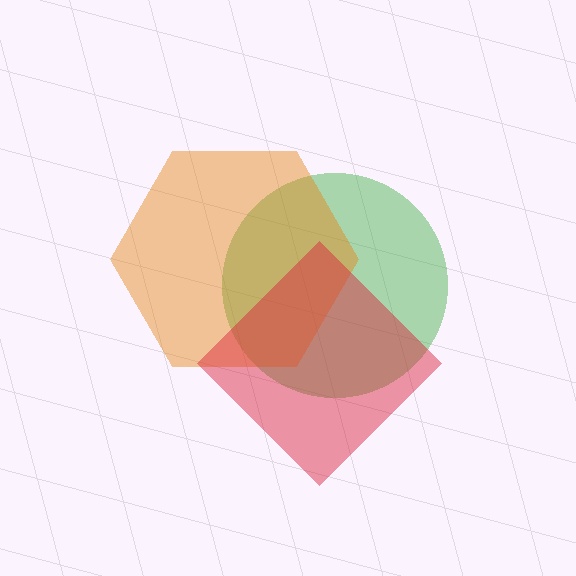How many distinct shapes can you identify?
There are 3 distinct shapes: a green circle, an orange hexagon, a red diamond.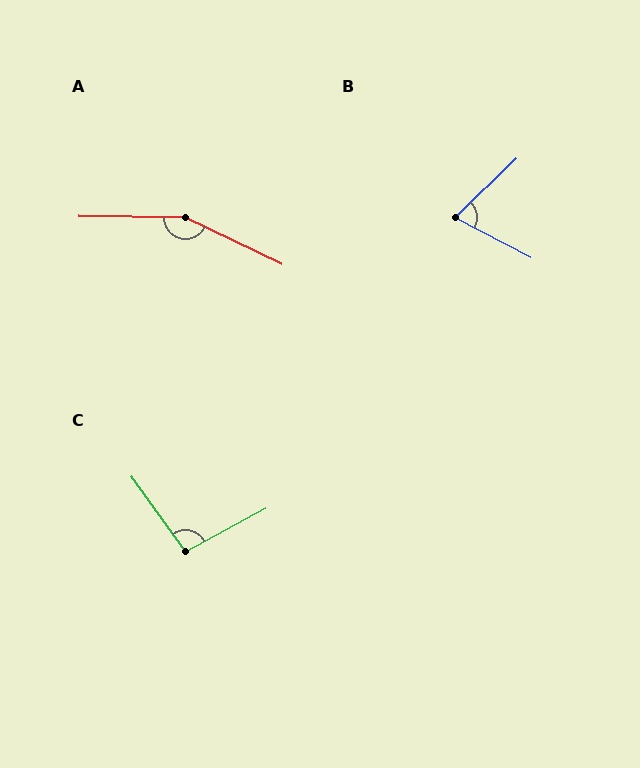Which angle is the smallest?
B, at approximately 72 degrees.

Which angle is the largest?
A, at approximately 155 degrees.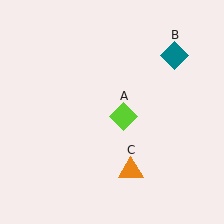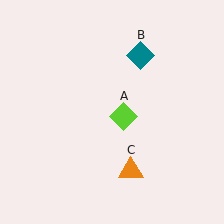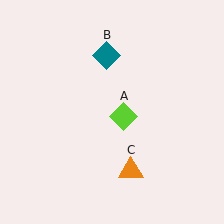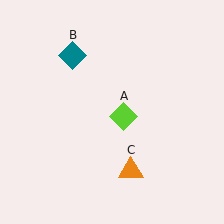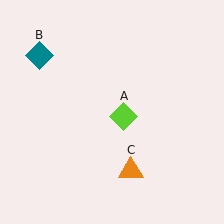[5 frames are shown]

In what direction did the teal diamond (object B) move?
The teal diamond (object B) moved left.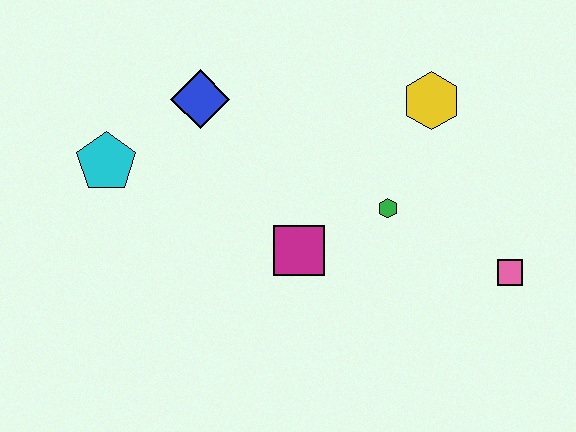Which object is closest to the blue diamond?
The cyan pentagon is closest to the blue diamond.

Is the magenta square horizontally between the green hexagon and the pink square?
No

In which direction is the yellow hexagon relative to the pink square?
The yellow hexagon is above the pink square.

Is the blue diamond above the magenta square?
Yes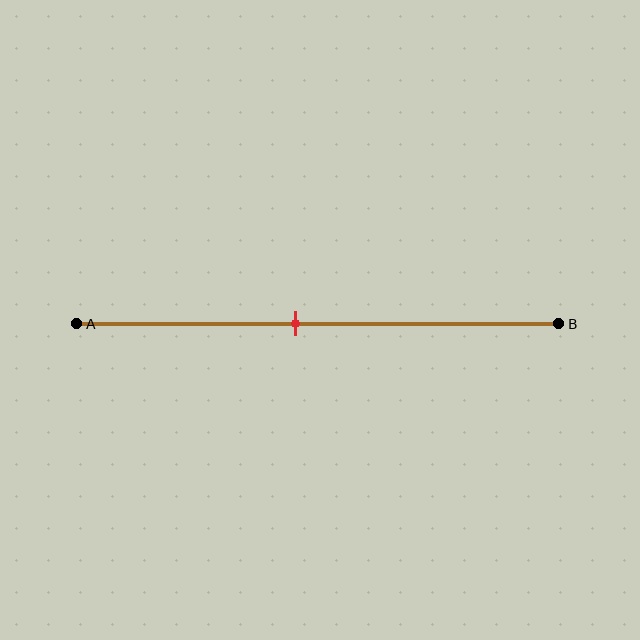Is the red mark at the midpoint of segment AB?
No, the mark is at about 45% from A, not at the 50% midpoint.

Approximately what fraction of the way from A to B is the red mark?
The red mark is approximately 45% of the way from A to B.